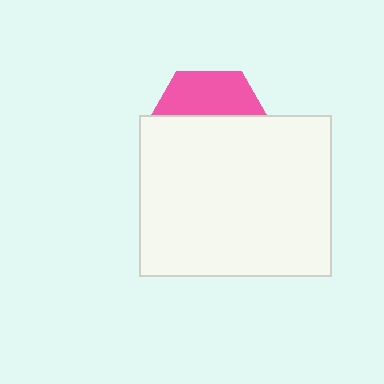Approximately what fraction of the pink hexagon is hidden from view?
Roughly 63% of the pink hexagon is hidden behind the white rectangle.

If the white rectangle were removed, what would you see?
You would see the complete pink hexagon.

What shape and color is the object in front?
The object in front is a white rectangle.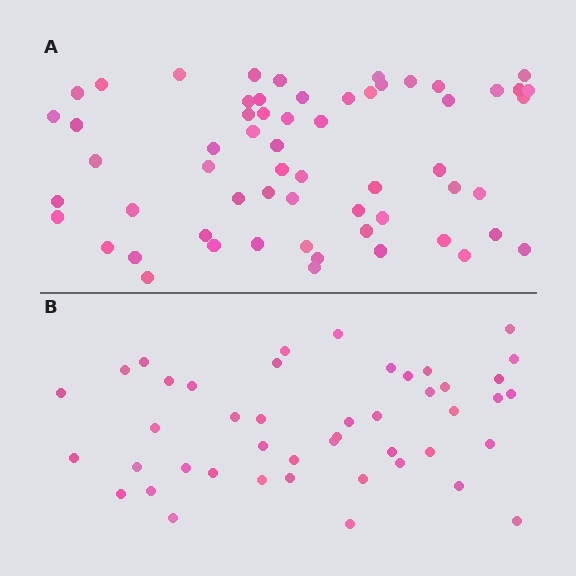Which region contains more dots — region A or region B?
Region A (the top region) has more dots.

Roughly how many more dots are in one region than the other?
Region A has approximately 15 more dots than region B.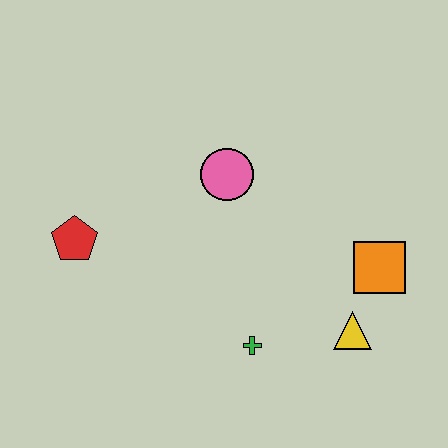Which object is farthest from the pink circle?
The yellow triangle is farthest from the pink circle.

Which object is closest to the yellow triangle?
The orange square is closest to the yellow triangle.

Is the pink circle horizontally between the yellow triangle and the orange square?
No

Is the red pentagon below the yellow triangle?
No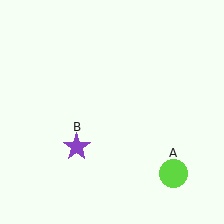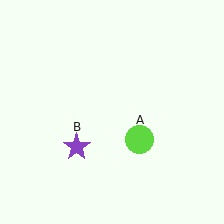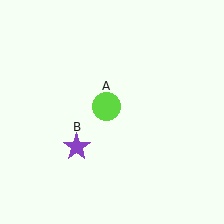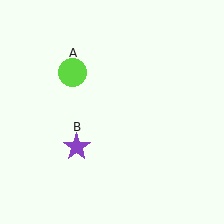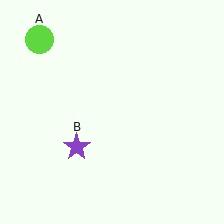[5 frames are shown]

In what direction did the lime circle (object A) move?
The lime circle (object A) moved up and to the left.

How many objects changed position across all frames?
1 object changed position: lime circle (object A).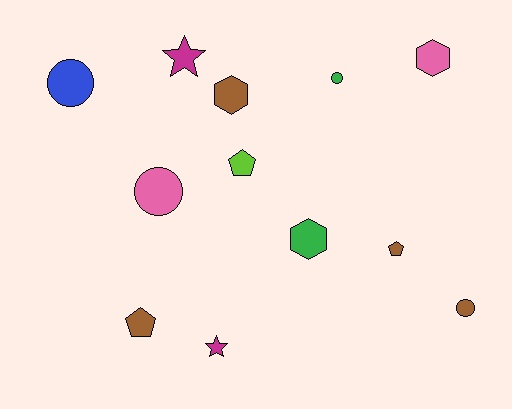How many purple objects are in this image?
There are no purple objects.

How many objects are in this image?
There are 12 objects.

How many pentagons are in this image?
There are 3 pentagons.